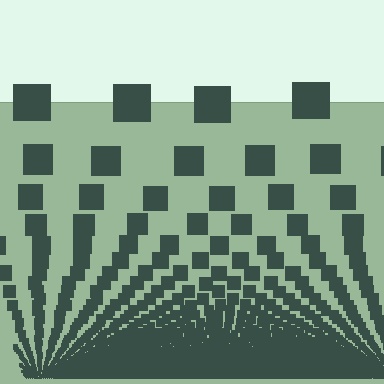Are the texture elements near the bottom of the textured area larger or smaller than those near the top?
Smaller. The gradient is inverted — elements near the bottom are smaller and denser.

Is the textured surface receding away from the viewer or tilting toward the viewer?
The surface appears to tilt toward the viewer. Texture elements get larger and sparser toward the top.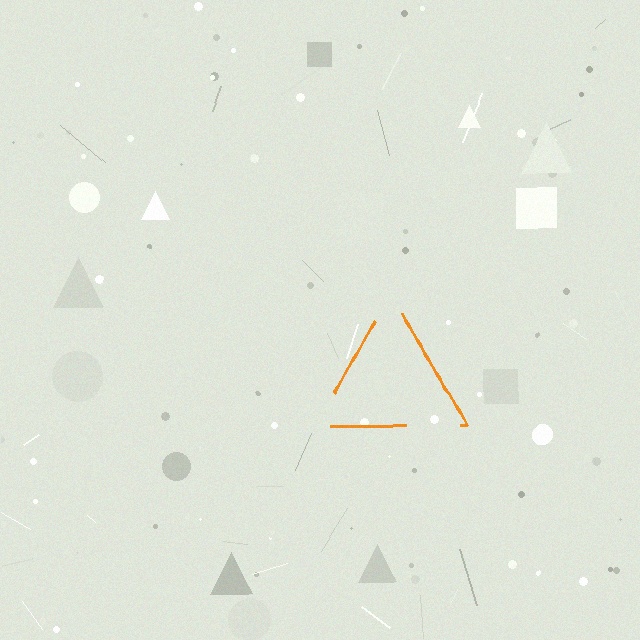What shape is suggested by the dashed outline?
The dashed outline suggests a triangle.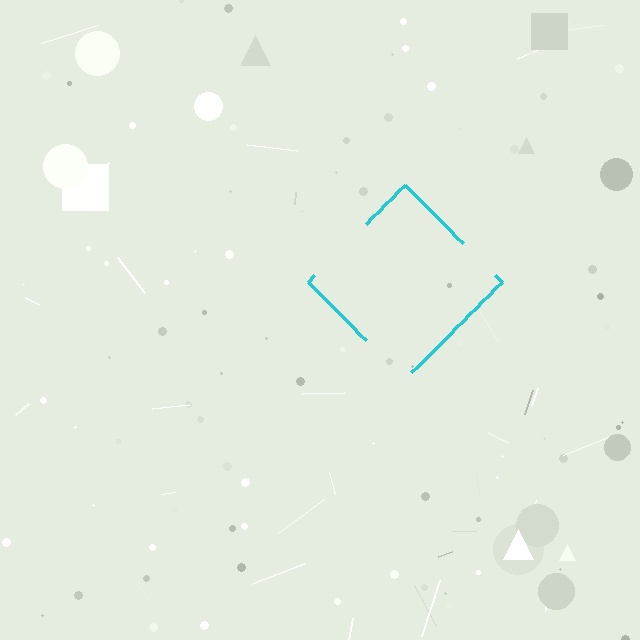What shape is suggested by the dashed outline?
The dashed outline suggests a diamond.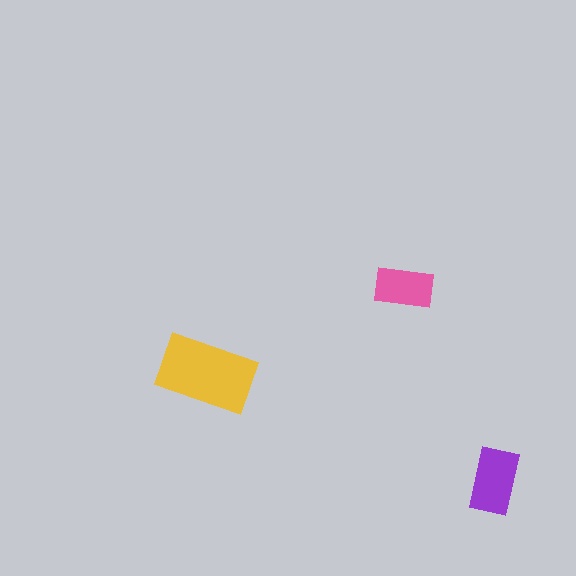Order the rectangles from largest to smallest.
the yellow one, the purple one, the pink one.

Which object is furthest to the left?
The yellow rectangle is leftmost.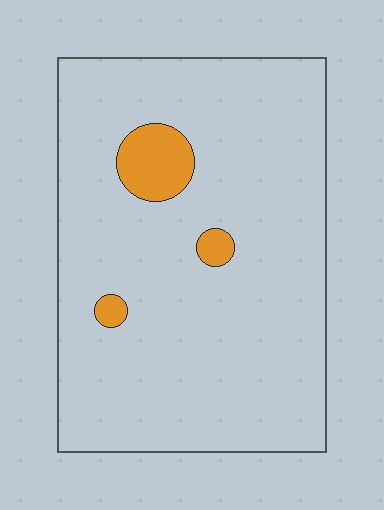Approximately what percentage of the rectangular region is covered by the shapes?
Approximately 5%.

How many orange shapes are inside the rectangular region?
3.